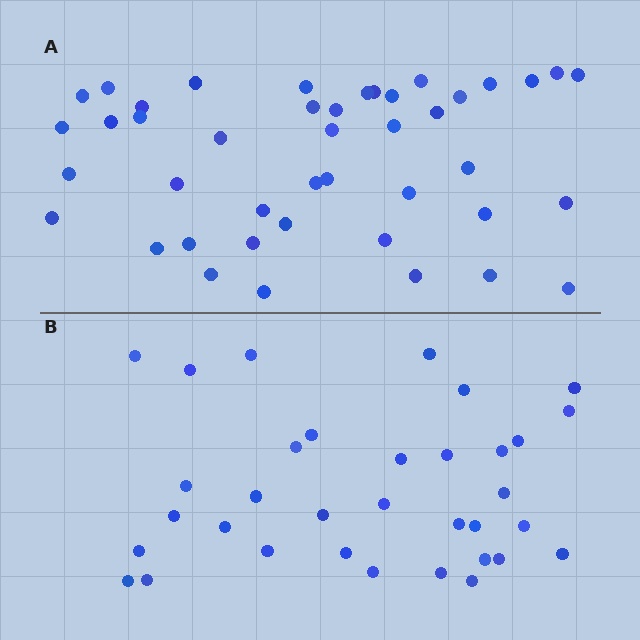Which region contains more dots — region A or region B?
Region A (the top region) has more dots.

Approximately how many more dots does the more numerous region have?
Region A has roughly 8 or so more dots than region B.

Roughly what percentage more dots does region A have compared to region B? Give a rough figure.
About 25% more.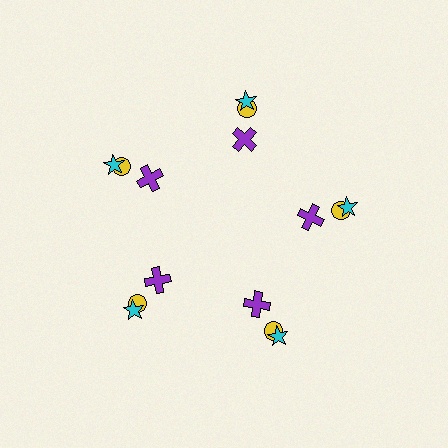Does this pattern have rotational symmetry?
Yes, this pattern has 5-fold rotational symmetry. It looks the same after rotating 72 degrees around the center.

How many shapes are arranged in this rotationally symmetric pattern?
There are 15 shapes, arranged in 5 groups of 3.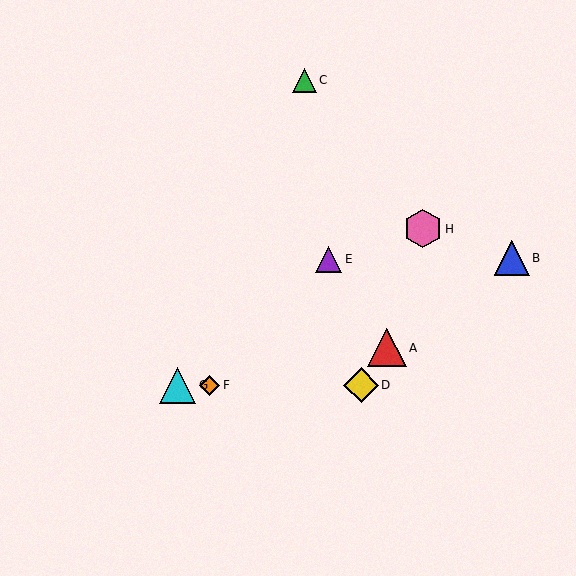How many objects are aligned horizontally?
3 objects (D, F, G) are aligned horizontally.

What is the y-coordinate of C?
Object C is at y≈80.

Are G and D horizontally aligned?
Yes, both are at y≈385.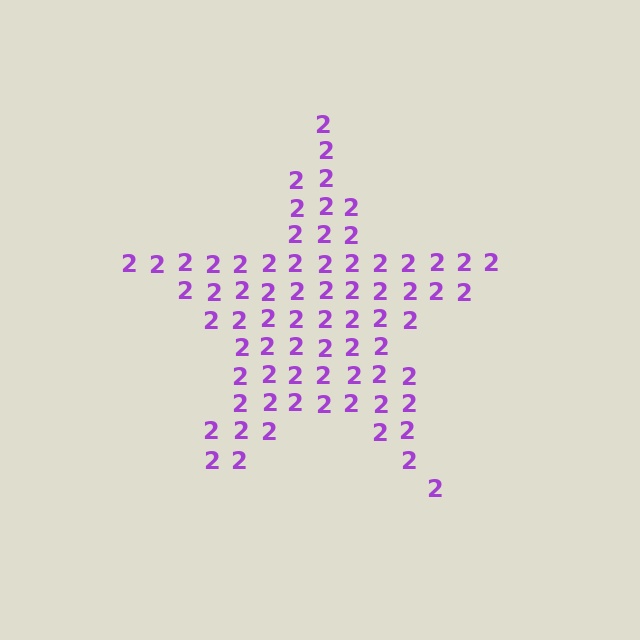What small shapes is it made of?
It is made of small digit 2's.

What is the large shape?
The large shape is a star.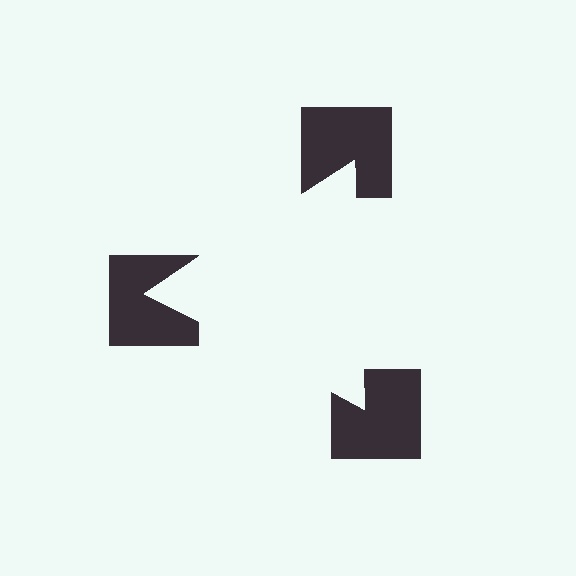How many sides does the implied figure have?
3 sides.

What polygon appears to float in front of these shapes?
An illusory triangle — its edges are inferred from the aligned wedge cuts in the notched squares, not physically drawn.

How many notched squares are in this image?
There are 3 — one at each vertex of the illusory triangle.